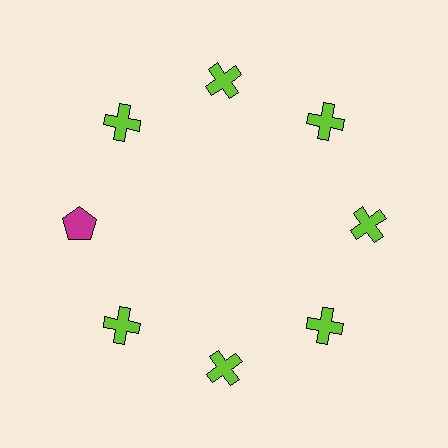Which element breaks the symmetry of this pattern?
The magenta pentagon at roughly the 9 o'clock position breaks the symmetry. All other shapes are lime crosses.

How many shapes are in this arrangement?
There are 8 shapes arranged in a ring pattern.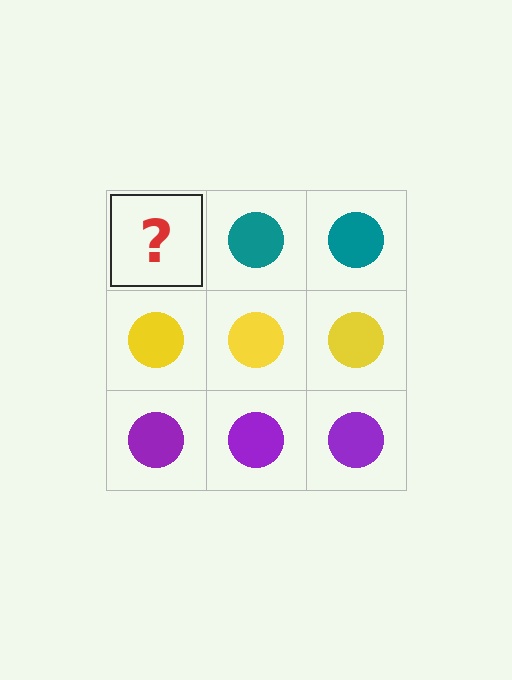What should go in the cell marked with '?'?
The missing cell should contain a teal circle.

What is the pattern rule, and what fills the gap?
The rule is that each row has a consistent color. The gap should be filled with a teal circle.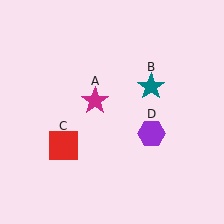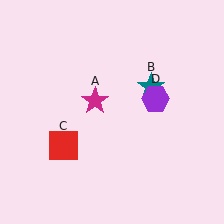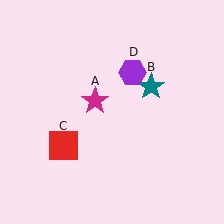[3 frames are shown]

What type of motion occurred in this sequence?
The purple hexagon (object D) rotated counterclockwise around the center of the scene.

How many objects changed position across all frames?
1 object changed position: purple hexagon (object D).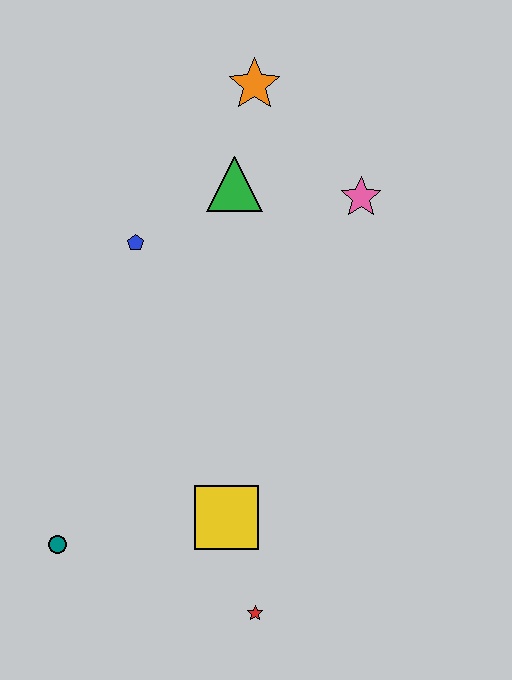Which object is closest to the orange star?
The green triangle is closest to the orange star.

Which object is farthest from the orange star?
The red star is farthest from the orange star.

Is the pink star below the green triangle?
Yes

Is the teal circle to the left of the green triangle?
Yes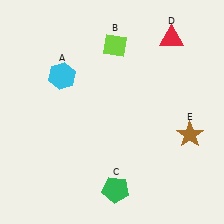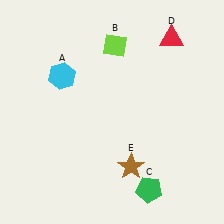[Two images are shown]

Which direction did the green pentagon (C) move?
The green pentagon (C) moved right.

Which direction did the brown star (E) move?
The brown star (E) moved left.